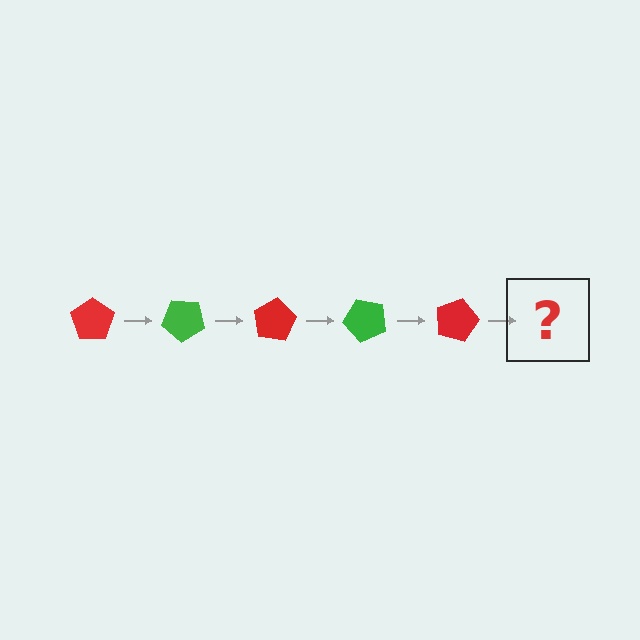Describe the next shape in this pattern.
It should be a green pentagon, rotated 200 degrees from the start.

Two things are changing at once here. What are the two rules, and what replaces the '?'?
The two rules are that it rotates 40 degrees each step and the color cycles through red and green. The '?' should be a green pentagon, rotated 200 degrees from the start.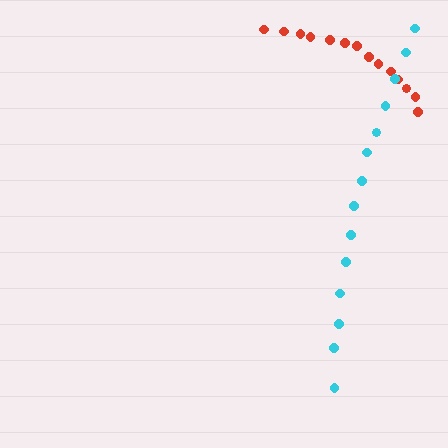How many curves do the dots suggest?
There are 2 distinct paths.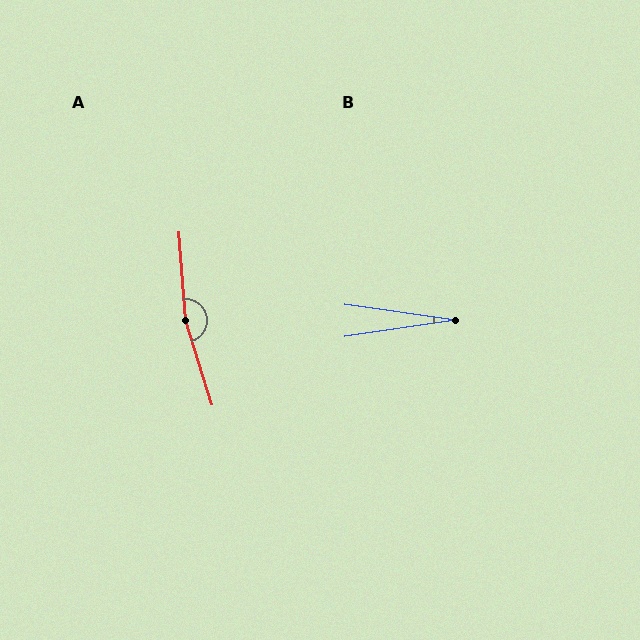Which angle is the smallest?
B, at approximately 16 degrees.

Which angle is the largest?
A, at approximately 167 degrees.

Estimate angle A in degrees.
Approximately 167 degrees.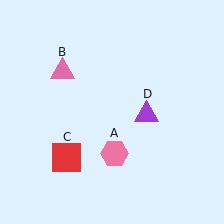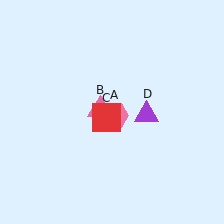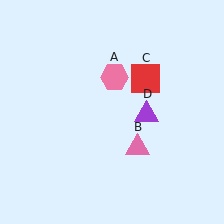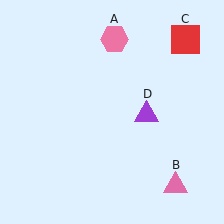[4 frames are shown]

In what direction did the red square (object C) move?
The red square (object C) moved up and to the right.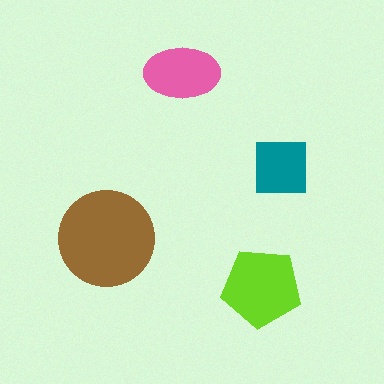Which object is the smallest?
The teal square.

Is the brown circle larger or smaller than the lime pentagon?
Larger.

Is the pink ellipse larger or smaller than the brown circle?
Smaller.